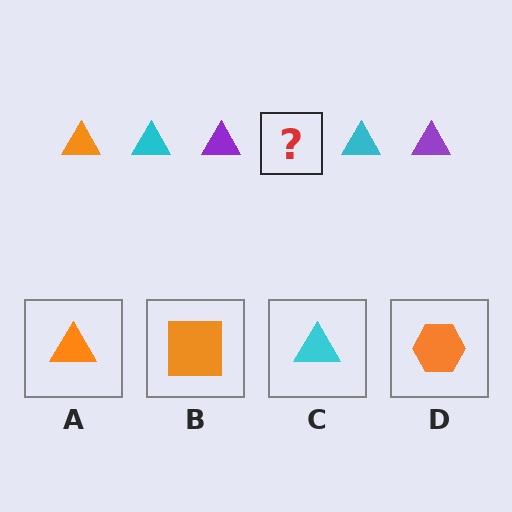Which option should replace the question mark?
Option A.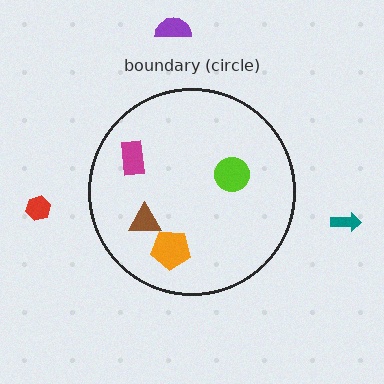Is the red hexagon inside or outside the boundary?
Outside.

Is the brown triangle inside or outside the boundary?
Inside.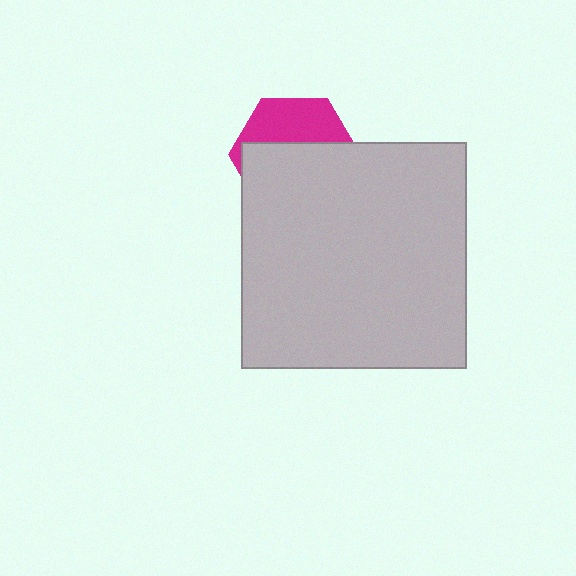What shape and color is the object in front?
The object in front is a light gray square.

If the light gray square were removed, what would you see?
You would see the complete magenta hexagon.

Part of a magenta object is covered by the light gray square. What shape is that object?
It is a hexagon.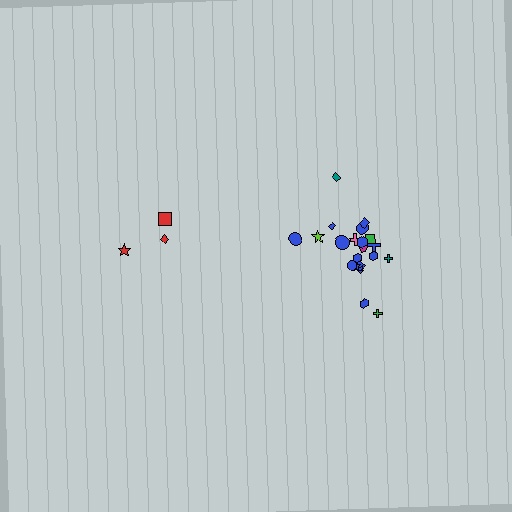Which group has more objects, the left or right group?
The right group.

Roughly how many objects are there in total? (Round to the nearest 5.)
Roughly 25 objects in total.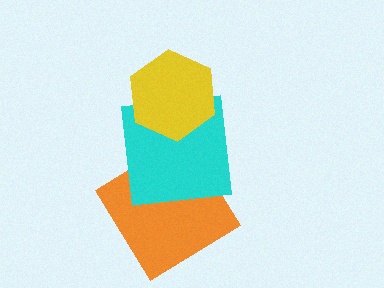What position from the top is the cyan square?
The cyan square is 2nd from the top.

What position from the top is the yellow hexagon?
The yellow hexagon is 1st from the top.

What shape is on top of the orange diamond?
The cyan square is on top of the orange diamond.